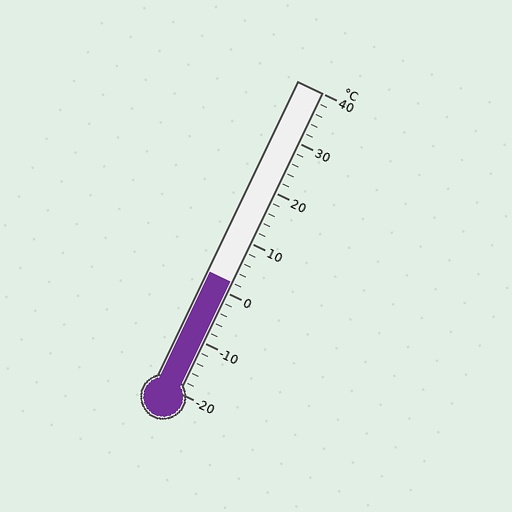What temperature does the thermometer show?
The thermometer shows approximately 2°C.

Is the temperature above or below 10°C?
The temperature is below 10°C.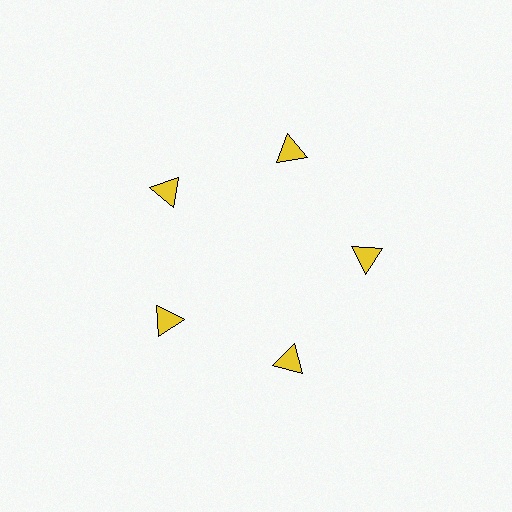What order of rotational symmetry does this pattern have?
This pattern has 5-fold rotational symmetry.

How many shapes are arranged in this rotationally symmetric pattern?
There are 5 shapes, arranged in 5 groups of 1.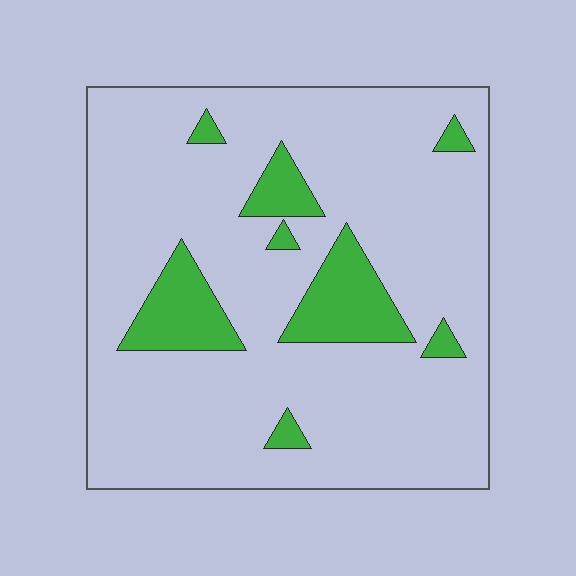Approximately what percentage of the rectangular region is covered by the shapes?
Approximately 15%.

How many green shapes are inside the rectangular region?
8.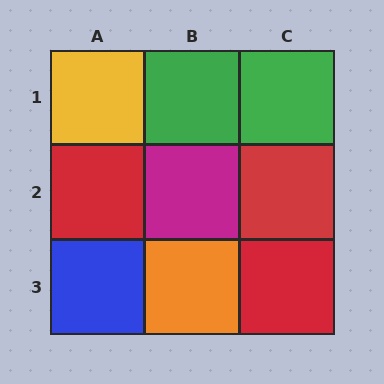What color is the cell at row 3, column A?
Blue.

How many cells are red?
3 cells are red.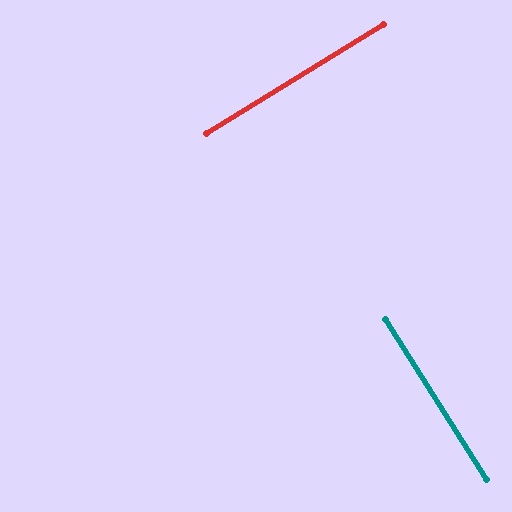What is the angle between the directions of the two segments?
Approximately 89 degrees.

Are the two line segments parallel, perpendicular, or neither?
Perpendicular — they meet at approximately 89°.